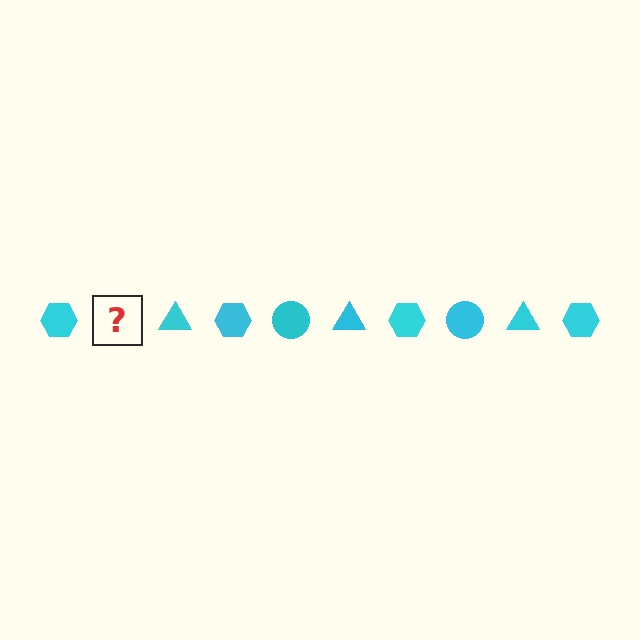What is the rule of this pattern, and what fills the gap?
The rule is that the pattern cycles through hexagon, circle, triangle shapes in cyan. The gap should be filled with a cyan circle.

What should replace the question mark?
The question mark should be replaced with a cyan circle.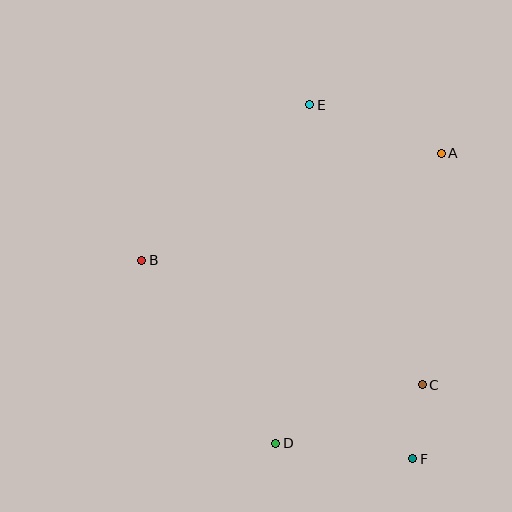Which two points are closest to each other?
Points C and F are closest to each other.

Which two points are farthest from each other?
Points E and F are farthest from each other.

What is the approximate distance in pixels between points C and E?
The distance between C and E is approximately 302 pixels.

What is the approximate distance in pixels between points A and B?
The distance between A and B is approximately 318 pixels.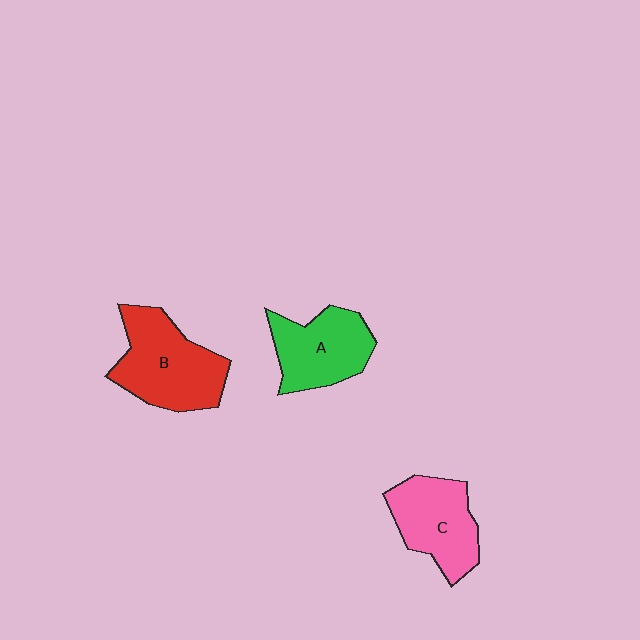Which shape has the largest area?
Shape B (red).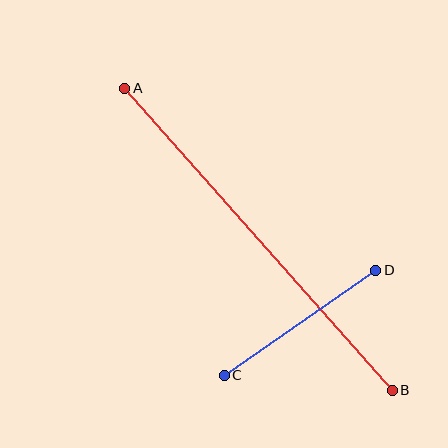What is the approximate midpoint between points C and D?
The midpoint is at approximately (300, 323) pixels.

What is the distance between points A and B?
The distance is approximately 403 pixels.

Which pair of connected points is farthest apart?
Points A and B are farthest apart.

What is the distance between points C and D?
The distance is approximately 184 pixels.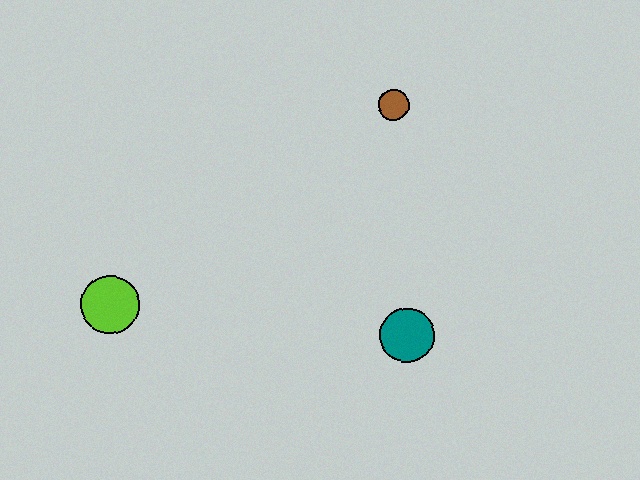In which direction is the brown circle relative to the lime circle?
The brown circle is to the right of the lime circle.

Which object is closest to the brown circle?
The teal circle is closest to the brown circle.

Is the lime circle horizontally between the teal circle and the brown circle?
No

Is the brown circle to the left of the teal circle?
Yes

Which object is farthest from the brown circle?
The lime circle is farthest from the brown circle.